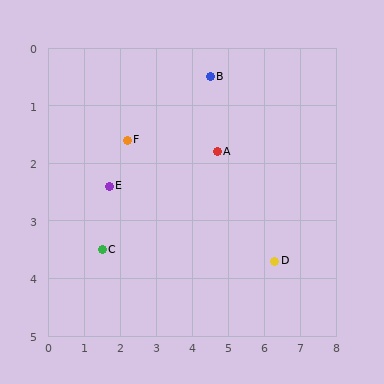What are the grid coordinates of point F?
Point F is at approximately (2.2, 1.6).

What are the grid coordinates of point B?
Point B is at approximately (4.5, 0.5).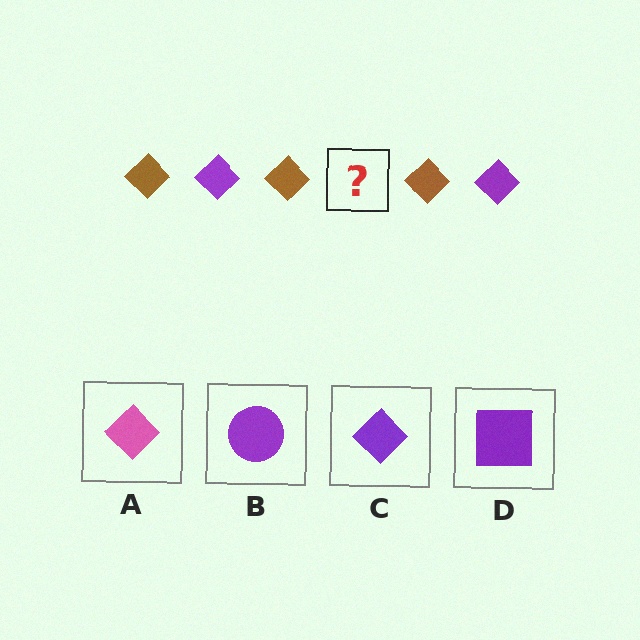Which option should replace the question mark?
Option C.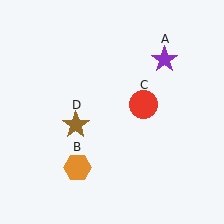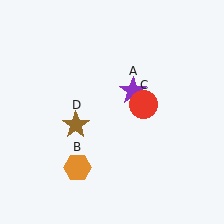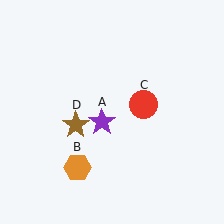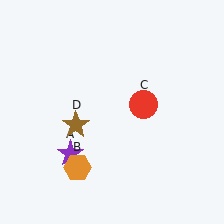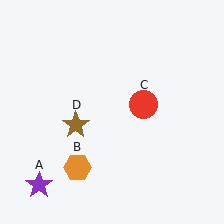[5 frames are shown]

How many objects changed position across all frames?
1 object changed position: purple star (object A).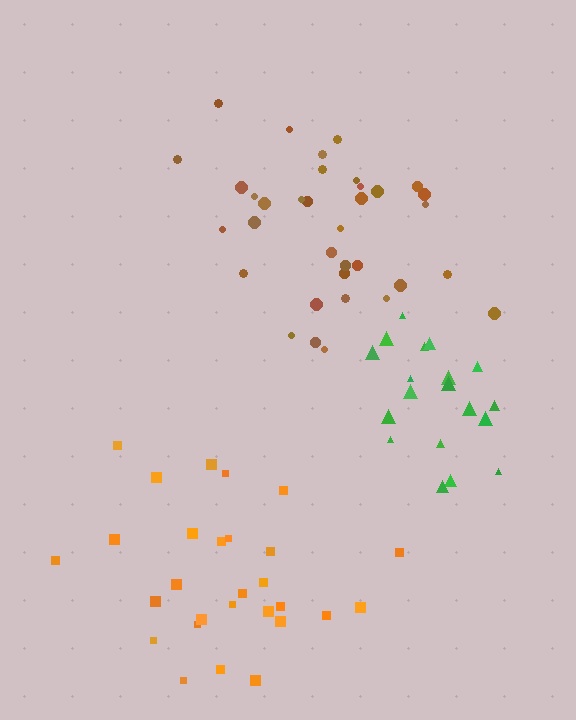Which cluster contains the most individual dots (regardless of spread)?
Brown (35).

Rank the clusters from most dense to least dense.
green, brown, orange.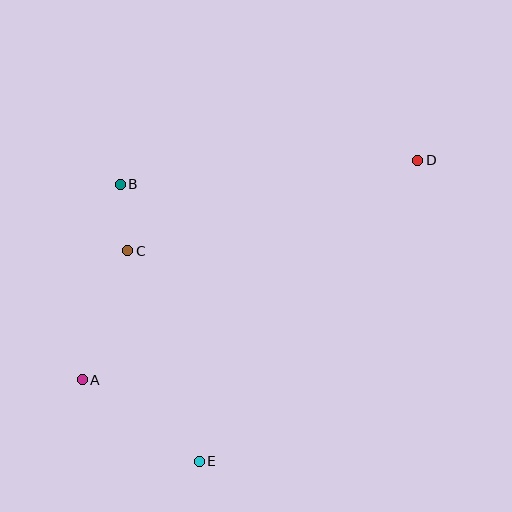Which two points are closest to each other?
Points B and C are closest to each other.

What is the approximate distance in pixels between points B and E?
The distance between B and E is approximately 288 pixels.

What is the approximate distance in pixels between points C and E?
The distance between C and E is approximately 222 pixels.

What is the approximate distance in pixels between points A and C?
The distance between A and C is approximately 137 pixels.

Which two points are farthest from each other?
Points A and D are farthest from each other.